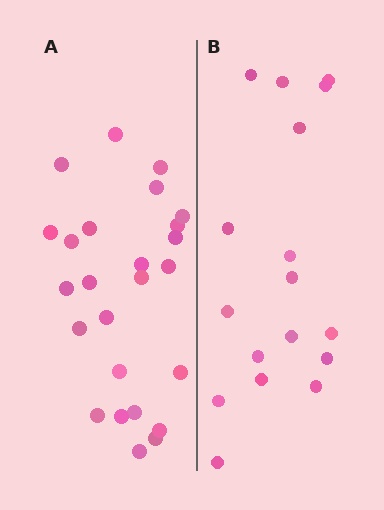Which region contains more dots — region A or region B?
Region A (the left region) has more dots.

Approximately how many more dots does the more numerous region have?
Region A has roughly 8 or so more dots than region B.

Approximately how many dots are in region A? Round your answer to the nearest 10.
About 20 dots. (The exact count is 25, which rounds to 20.)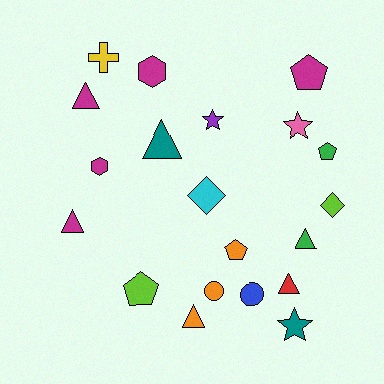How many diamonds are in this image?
There are 2 diamonds.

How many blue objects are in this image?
There is 1 blue object.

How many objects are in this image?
There are 20 objects.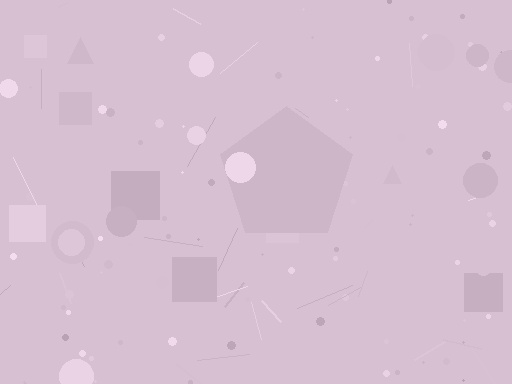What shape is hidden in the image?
A pentagon is hidden in the image.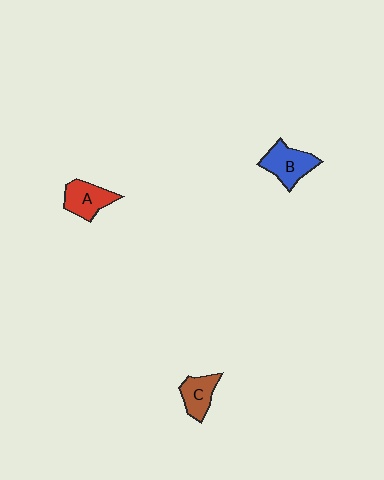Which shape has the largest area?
Shape B (blue).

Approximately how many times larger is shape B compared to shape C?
Approximately 1.3 times.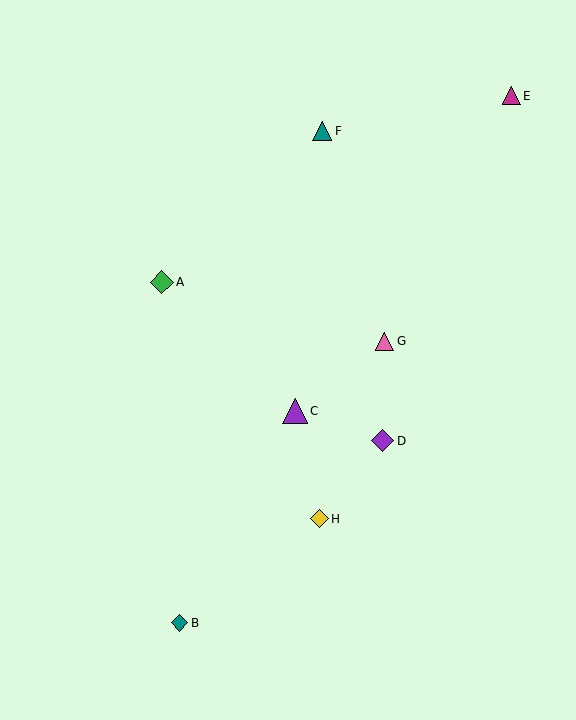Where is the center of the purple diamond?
The center of the purple diamond is at (383, 441).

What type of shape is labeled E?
Shape E is a magenta triangle.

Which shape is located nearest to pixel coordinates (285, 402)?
The purple triangle (labeled C) at (295, 411) is nearest to that location.